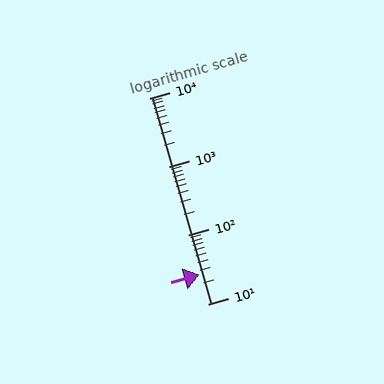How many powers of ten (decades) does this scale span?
The scale spans 3 decades, from 10 to 10000.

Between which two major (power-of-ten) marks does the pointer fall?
The pointer is between 10 and 100.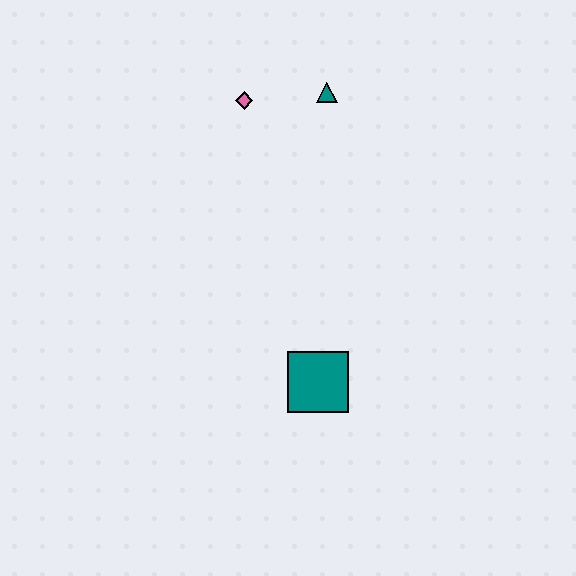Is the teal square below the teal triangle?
Yes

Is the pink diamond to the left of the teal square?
Yes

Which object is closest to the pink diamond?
The teal triangle is closest to the pink diamond.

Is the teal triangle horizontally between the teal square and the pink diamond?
No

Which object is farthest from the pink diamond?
The teal square is farthest from the pink diamond.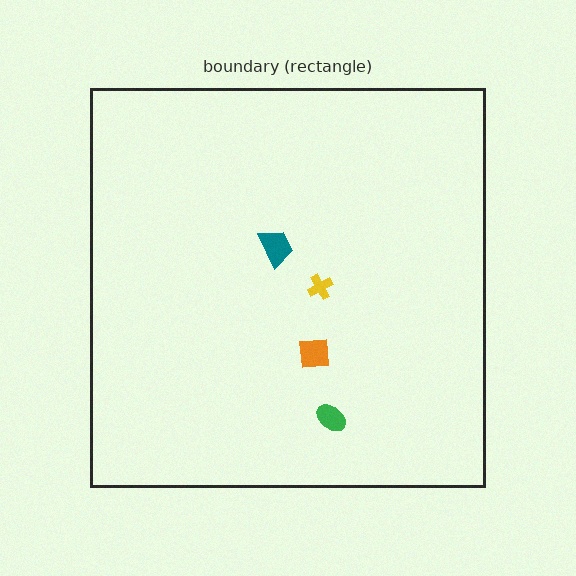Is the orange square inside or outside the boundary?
Inside.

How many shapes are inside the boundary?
4 inside, 0 outside.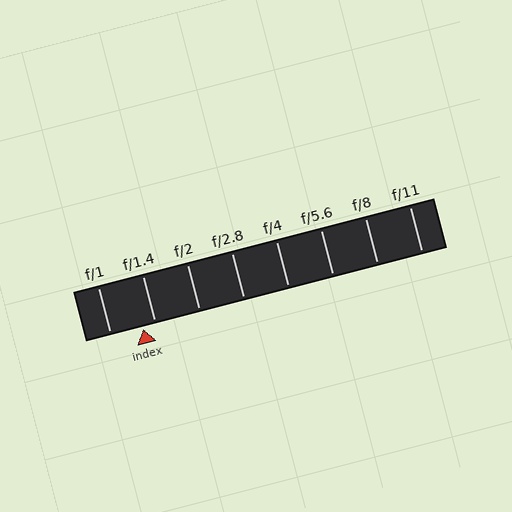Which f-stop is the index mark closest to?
The index mark is closest to f/1.4.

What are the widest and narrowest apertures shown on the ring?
The widest aperture shown is f/1 and the narrowest is f/11.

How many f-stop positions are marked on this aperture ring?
There are 8 f-stop positions marked.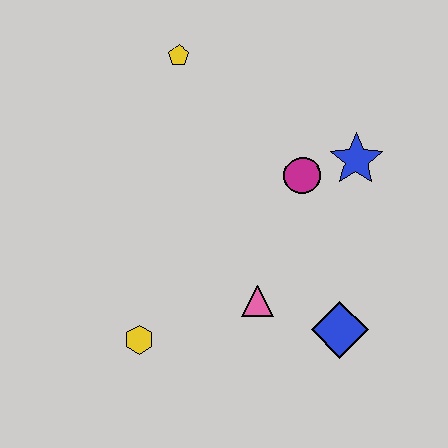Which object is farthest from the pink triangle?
The yellow pentagon is farthest from the pink triangle.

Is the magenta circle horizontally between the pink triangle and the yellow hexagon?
No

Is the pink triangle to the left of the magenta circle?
Yes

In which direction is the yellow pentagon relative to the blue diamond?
The yellow pentagon is above the blue diamond.